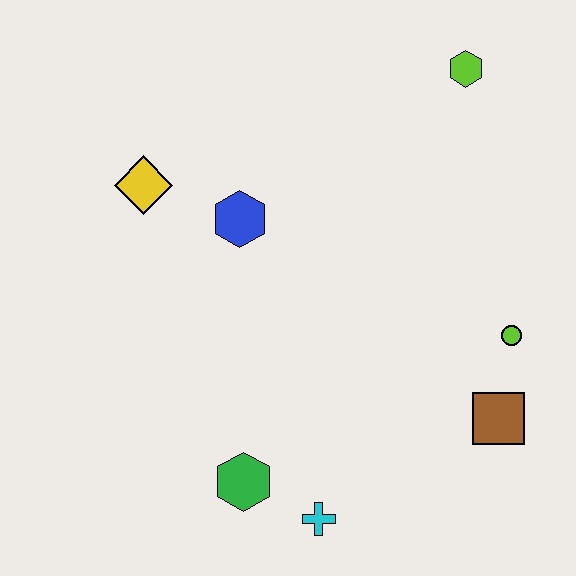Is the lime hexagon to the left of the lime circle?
Yes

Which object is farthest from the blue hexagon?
The brown square is farthest from the blue hexagon.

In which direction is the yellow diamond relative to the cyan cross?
The yellow diamond is above the cyan cross.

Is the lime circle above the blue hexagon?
No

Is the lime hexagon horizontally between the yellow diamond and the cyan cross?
No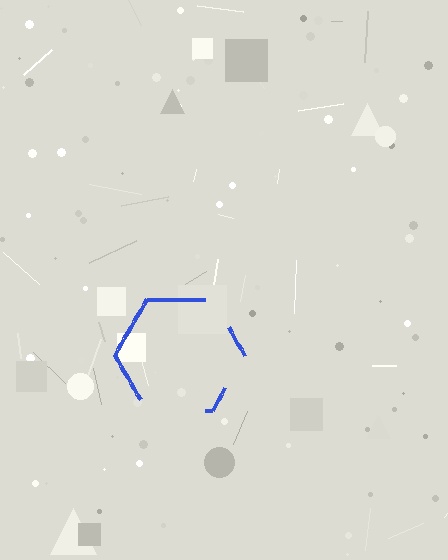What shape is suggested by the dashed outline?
The dashed outline suggests a hexagon.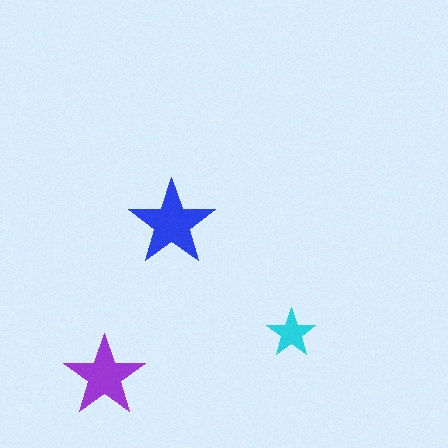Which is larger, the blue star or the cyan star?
The blue one.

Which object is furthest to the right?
The cyan star is rightmost.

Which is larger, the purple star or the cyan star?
The purple one.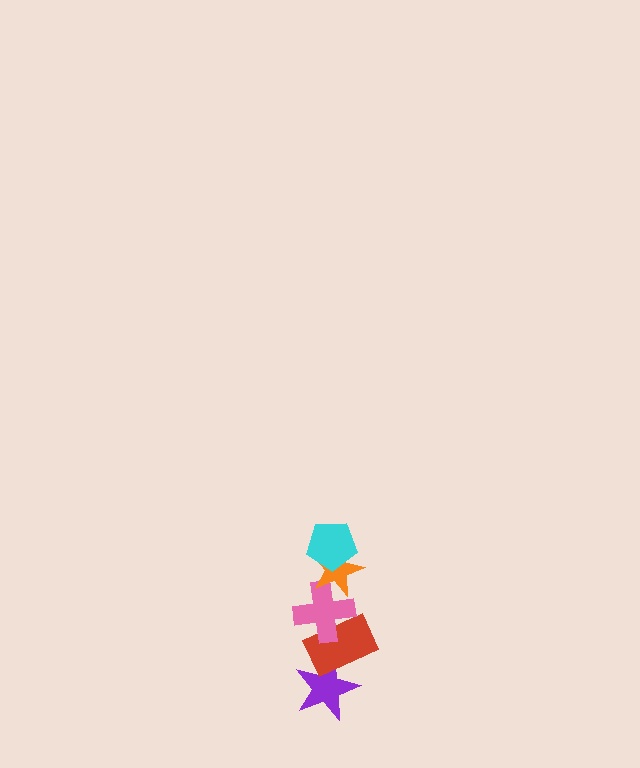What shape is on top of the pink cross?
The orange star is on top of the pink cross.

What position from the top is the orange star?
The orange star is 2nd from the top.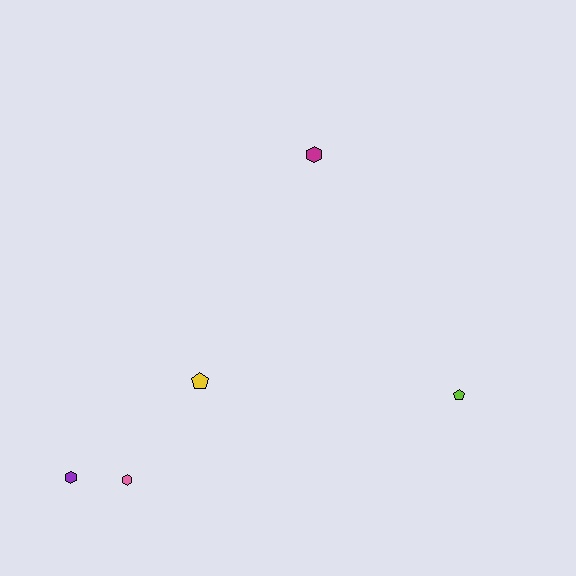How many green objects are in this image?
There are no green objects.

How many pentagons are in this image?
There are 2 pentagons.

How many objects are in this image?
There are 5 objects.